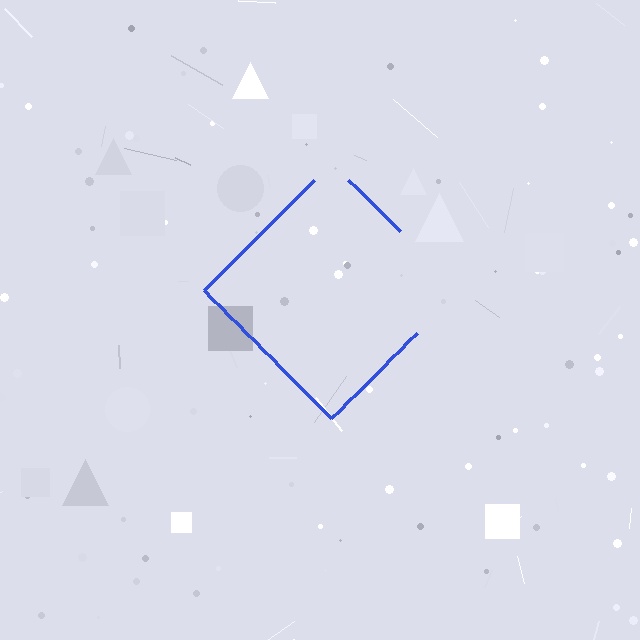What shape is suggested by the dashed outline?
The dashed outline suggests a diamond.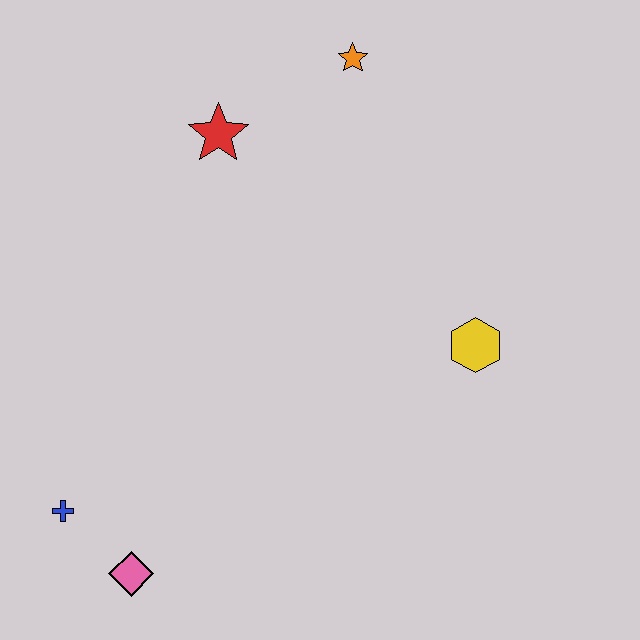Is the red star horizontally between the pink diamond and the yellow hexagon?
Yes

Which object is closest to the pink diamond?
The blue cross is closest to the pink diamond.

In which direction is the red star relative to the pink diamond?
The red star is above the pink diamond.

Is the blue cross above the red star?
No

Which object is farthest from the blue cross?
The orange star is farthest from the blue cross.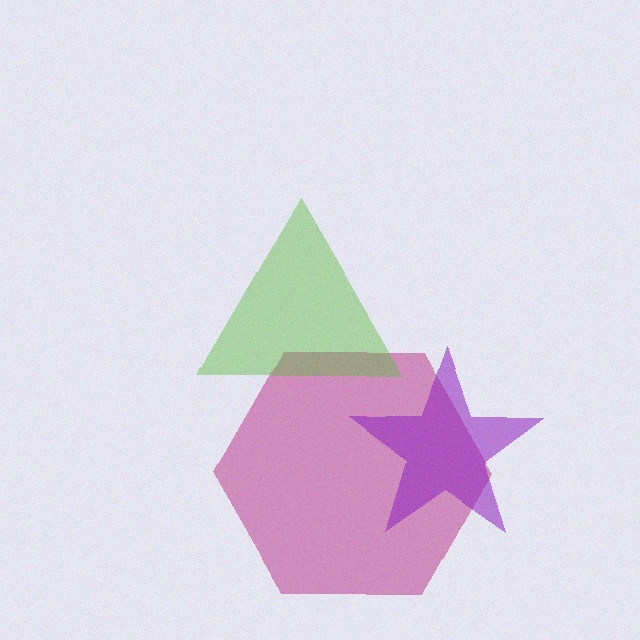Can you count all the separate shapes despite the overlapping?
Yes, there are 3 separate shapes.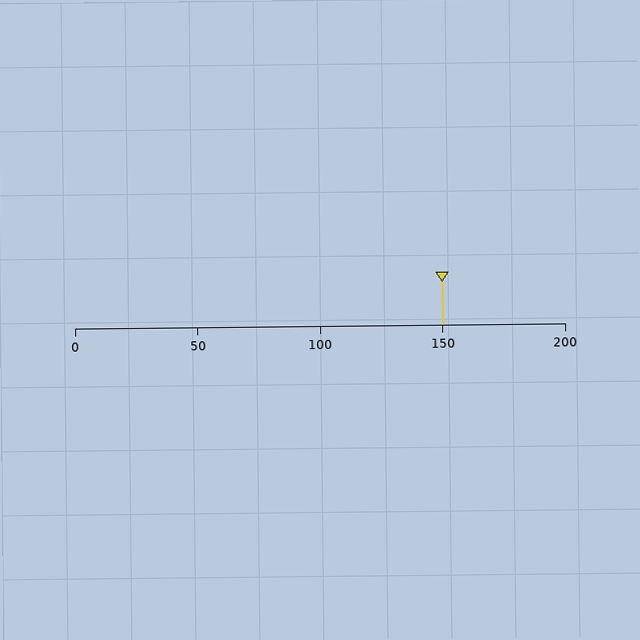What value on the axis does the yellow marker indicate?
The marker indicates approximately 150.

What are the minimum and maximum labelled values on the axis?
The axis runs from 0 to 200.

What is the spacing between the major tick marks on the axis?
The major ticks are spaced 50 apart.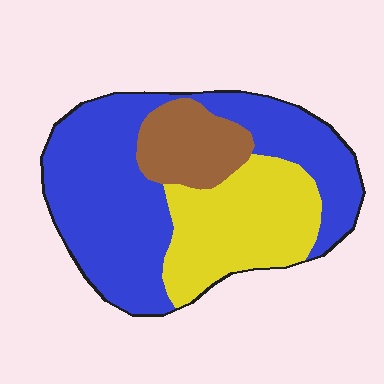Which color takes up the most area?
Blue, at roughly 55%.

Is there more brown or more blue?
Blue.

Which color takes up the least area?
Brown, at roughly 15%.